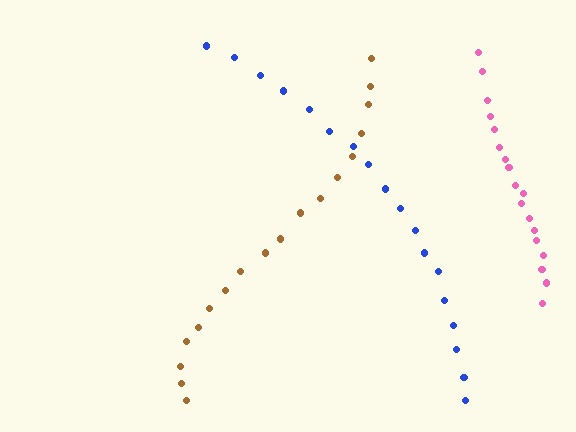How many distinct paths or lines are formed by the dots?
There are 3 distinct paths.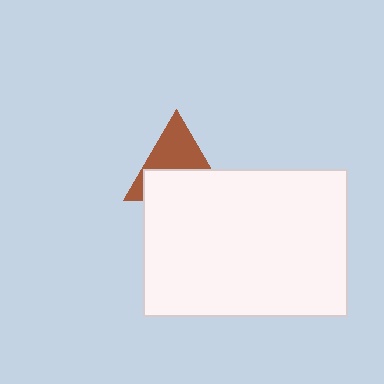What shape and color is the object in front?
The object in front is a white rectangle.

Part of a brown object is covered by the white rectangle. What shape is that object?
It is a triangle.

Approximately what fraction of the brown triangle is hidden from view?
Roughly 50% of the brown triangle is hidden behind the white rectangle.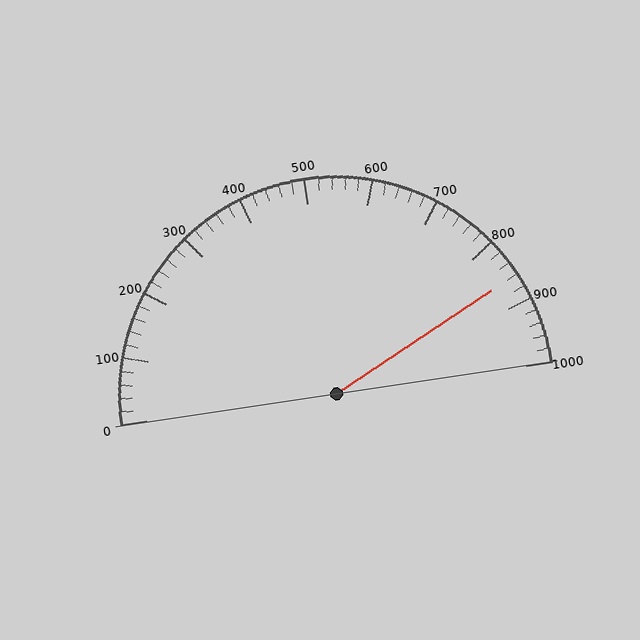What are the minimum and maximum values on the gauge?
The gauge ranges from 0 to 1000.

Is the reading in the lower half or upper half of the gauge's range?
The reading is in the upper half of the range (0 to 1000).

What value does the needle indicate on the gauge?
The needle indicates approximately 860.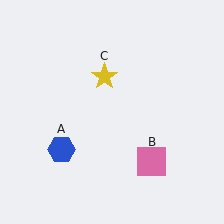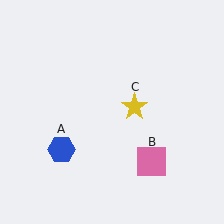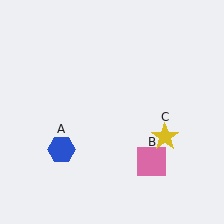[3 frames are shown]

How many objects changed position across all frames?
1 object changed position: yellow star (object C).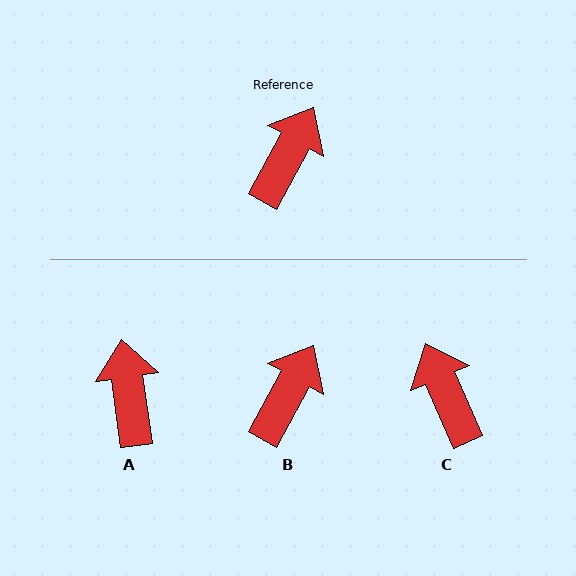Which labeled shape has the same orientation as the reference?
B.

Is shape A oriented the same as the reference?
No, it is off by about 37 degrees.